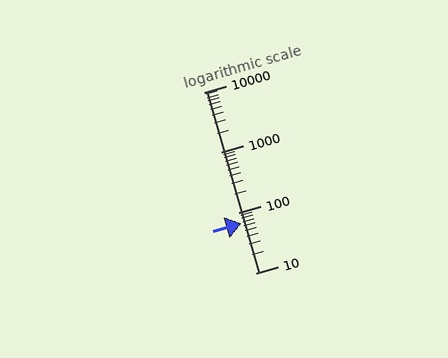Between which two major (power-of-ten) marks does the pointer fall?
The pointer is between 10 and 100.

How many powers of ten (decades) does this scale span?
The scale spans 3 decades, from 10 to 10000.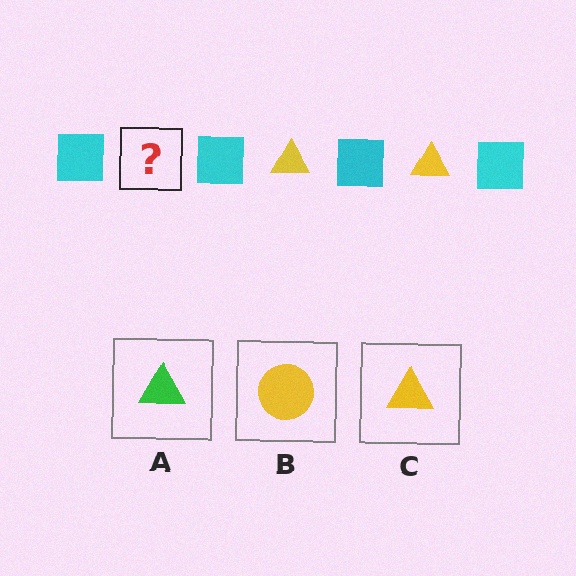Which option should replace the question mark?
Option C.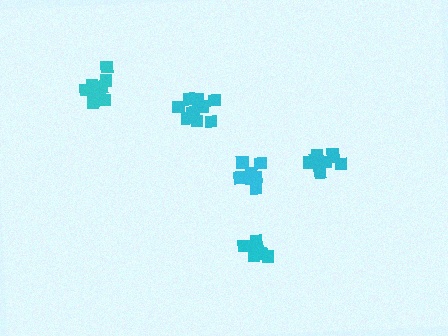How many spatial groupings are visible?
There are 5 spatial groupings.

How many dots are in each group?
Group 1: 9 dots, Group 2: 9 dots, Group 3: 11 dots, Group 4: 10 dots, Group 5: 12 dots (51 total).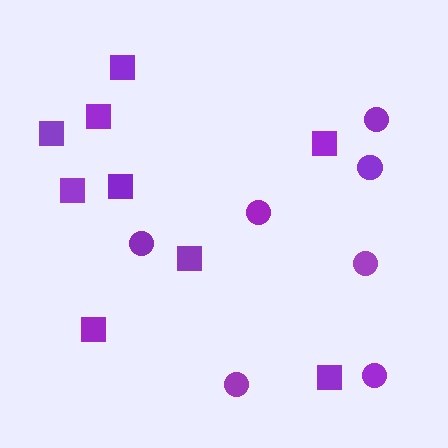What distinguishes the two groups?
There are 2 groups: one group of circles (7) and one group of squares (9).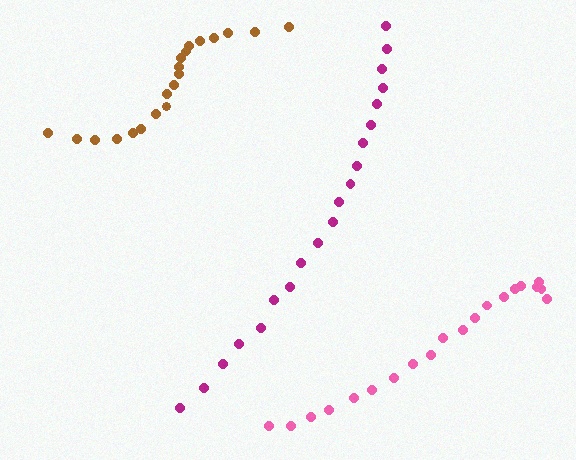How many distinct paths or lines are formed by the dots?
There are 3 distinct paths.